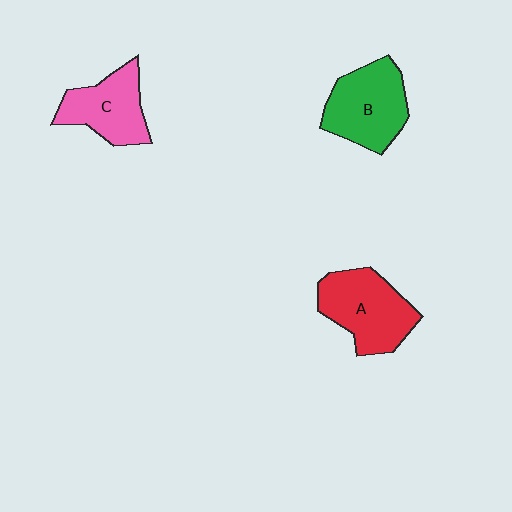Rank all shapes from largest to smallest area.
From largest to smallest: A (red), B (green), C (pink).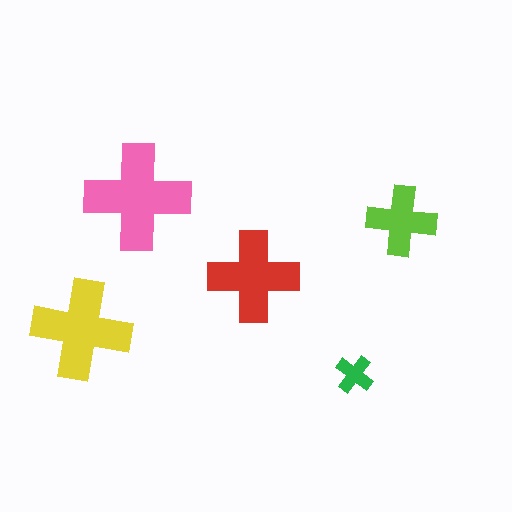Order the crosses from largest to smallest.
the pink one, the yellow one, the red one, the lime one, the green one.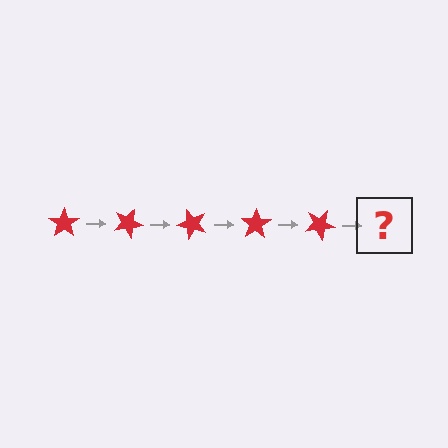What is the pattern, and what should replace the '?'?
The pattern is that the star rotates 25 degrees each step. The '?' should be a red star rotated 125 degrees.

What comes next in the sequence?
The next element should be a red star rotated 125 degrees.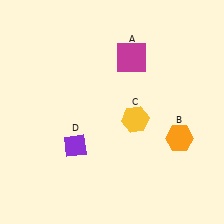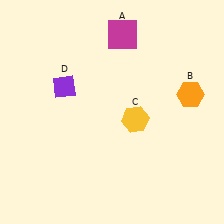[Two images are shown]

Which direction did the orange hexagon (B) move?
The orange hexagon (B) moved up.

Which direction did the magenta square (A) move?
The magenta square (A) moved up.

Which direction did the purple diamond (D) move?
The purple diamond (D) moved up.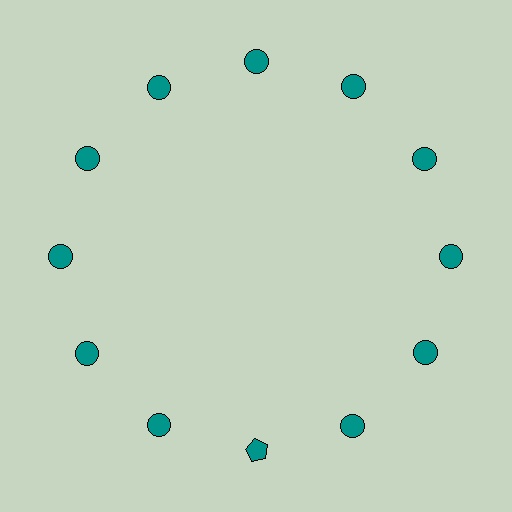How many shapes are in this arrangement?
There are 12 shapes arranged in a ring pattern.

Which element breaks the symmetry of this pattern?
The teal pentagon at roughly the 6 o'clock position breaks the symmetry. All other shapes are teal circles.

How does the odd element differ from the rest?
It has a different shape: pentagon instead of circle.